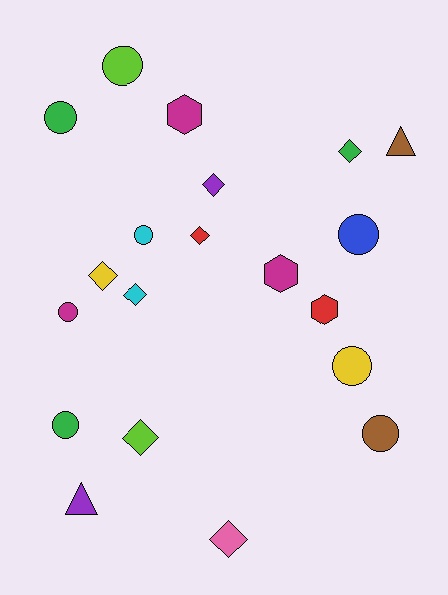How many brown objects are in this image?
There are 2 brown objects.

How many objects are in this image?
There are 20 objects.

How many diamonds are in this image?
There are 7 diamonds.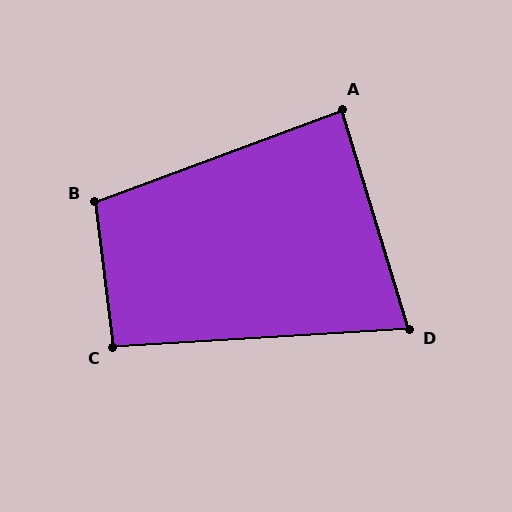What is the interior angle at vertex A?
Approximately 87 degrees (approximately right).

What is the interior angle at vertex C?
Approximately 93 degrees (approximately right).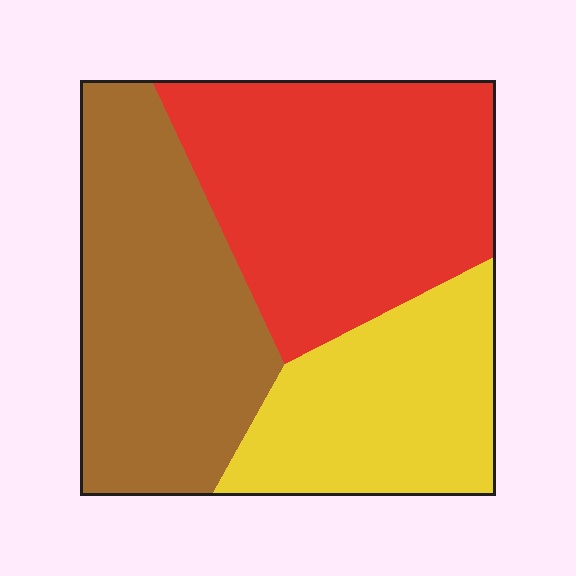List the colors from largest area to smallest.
From largest to smallest: red, brown, yellow.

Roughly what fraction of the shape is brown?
Brown covers 35% of the shape.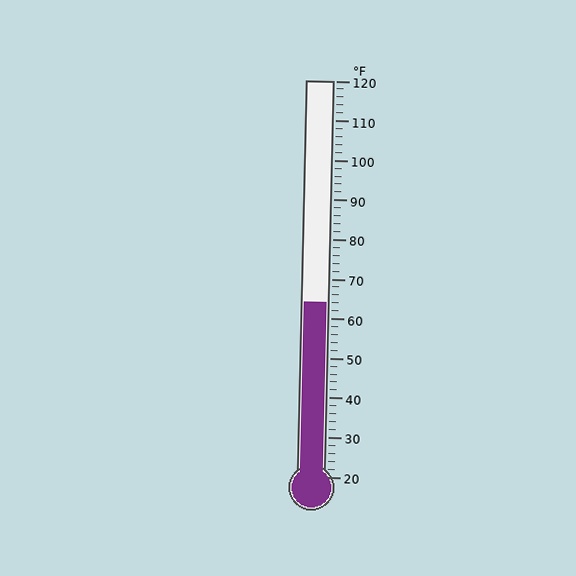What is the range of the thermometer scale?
The thermometer scale ranges from 20°F to 120°F.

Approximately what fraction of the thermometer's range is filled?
The thermometer is filled to approximately 45% of its range.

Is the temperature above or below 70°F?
The temperature is below 70°F.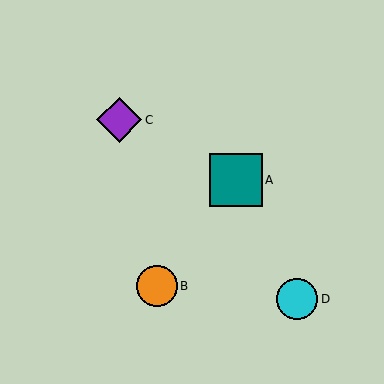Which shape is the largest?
The teal square (labeled A) is the largest.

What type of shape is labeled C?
Shape C is a purple diamond.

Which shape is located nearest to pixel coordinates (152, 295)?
The orange circle (labeled B) at (157, 286) is nearest to that location.